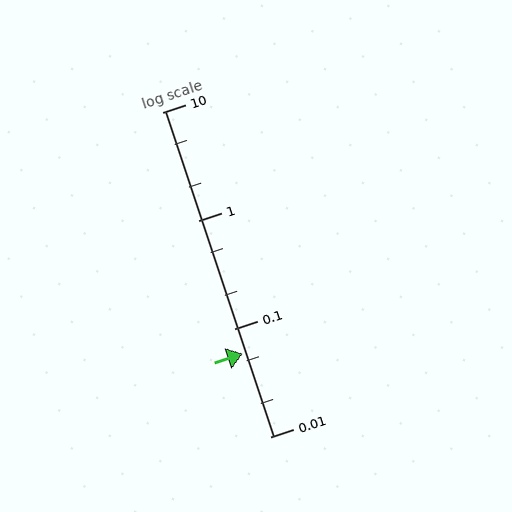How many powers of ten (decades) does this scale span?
The scale spans 3 decades, from 0.01 to 10.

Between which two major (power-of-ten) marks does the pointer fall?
The pointer is between 0.01 and 0.1.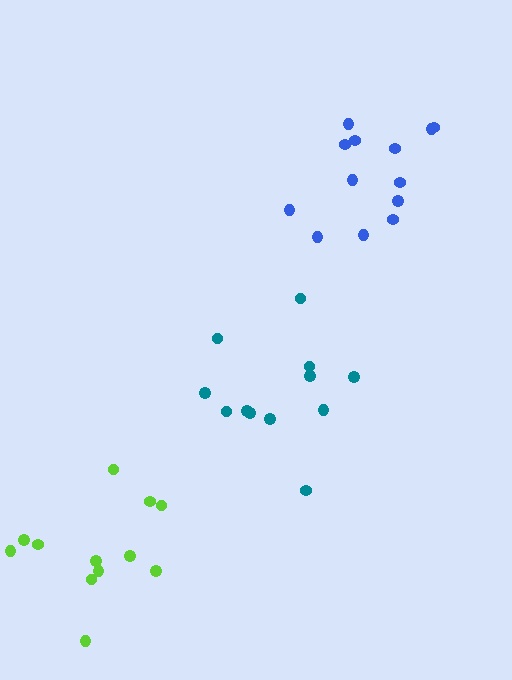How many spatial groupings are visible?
There are 3 spatial groupings.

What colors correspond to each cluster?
The clusters are colored: lime, teal, blue.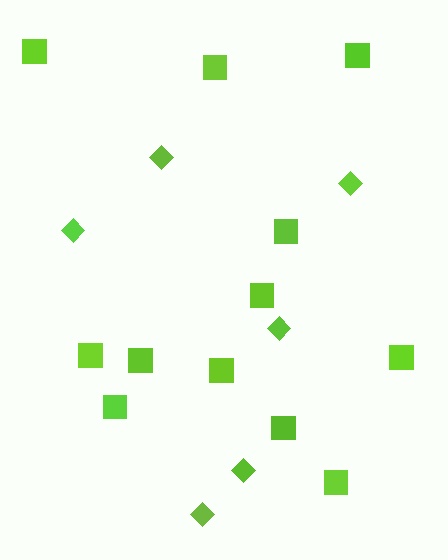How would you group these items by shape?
There are 2 groups: one group of squares (12) and one group of diamonds (6).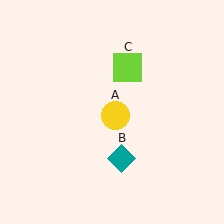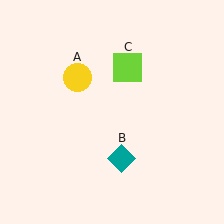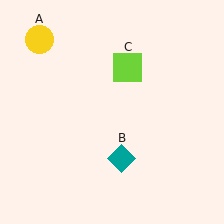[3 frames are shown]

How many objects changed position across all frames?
1 object changed position: yellow circle (object A).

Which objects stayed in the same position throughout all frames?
Teal diamond (object B) and lime square (object C) remained stationary.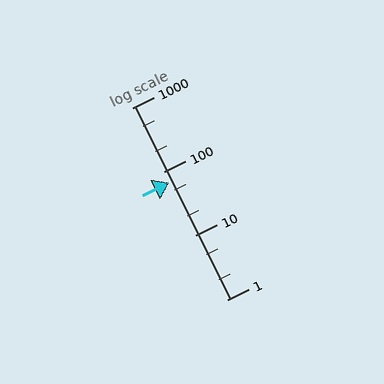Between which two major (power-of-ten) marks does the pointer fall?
The pointer is between 10 and 100.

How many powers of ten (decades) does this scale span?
The scale spans 3 decades, from 1 to 1000.